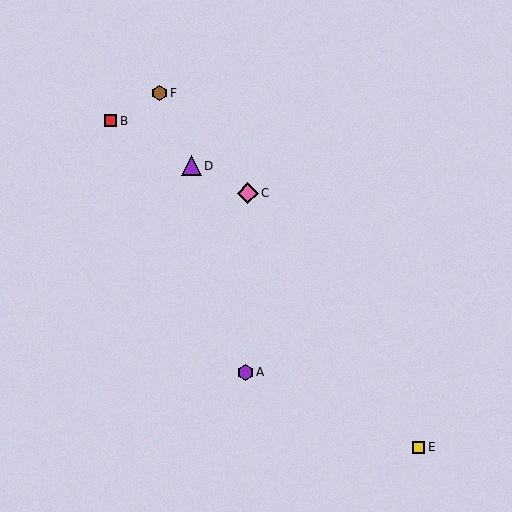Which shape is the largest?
The pink diamond (labeled C) is the largest.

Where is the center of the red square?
The center of the red square is at (110, 121).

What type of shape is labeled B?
Shape B is a red square.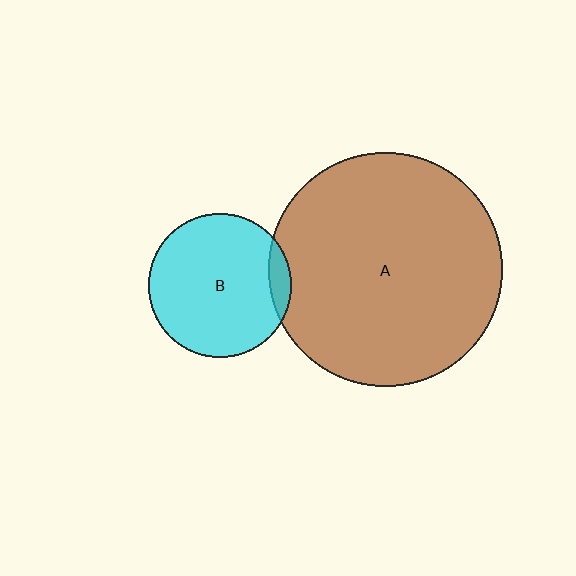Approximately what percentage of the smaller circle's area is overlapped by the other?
Approximately 10%.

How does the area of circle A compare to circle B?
Approximately 2.7 times.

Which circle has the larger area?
Circle A (brown).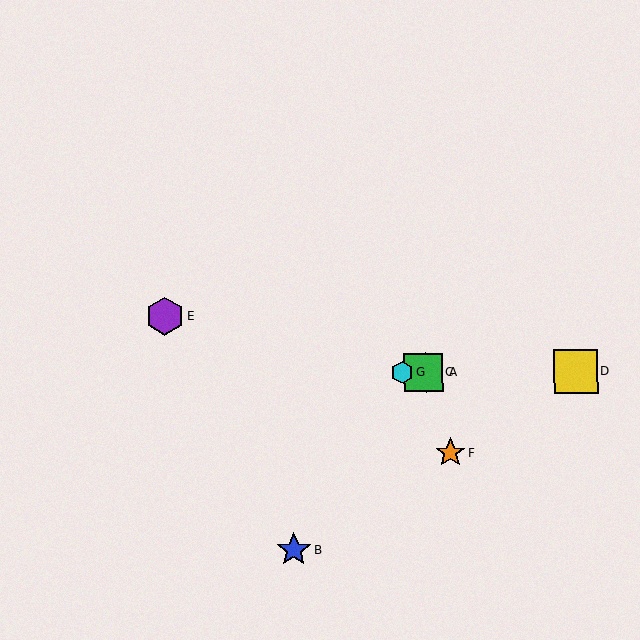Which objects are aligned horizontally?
Objects A, C, D, G are aligned horizontally.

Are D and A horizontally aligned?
Yes, both are at y≈371.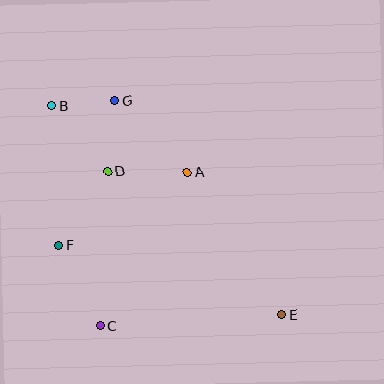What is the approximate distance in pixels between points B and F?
The distance between B and F is approximately 139 pixels.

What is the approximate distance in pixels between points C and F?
The distance between C and F is approximately 91 pixels.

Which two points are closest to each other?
Points B and G are closest to each other.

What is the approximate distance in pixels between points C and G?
The distance between C and G is approximately 226 pixels.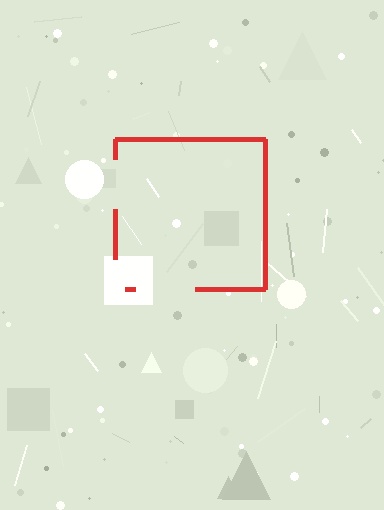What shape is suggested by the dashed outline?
The dashed outline suggests a square.